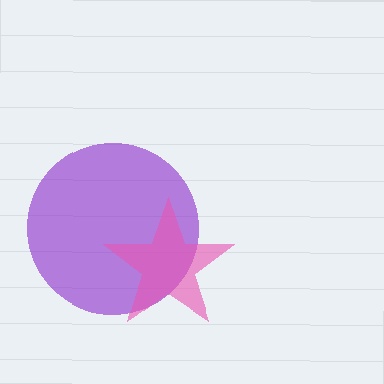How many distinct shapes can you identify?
There are 2 distinct shapes: a purple circle, a pink star.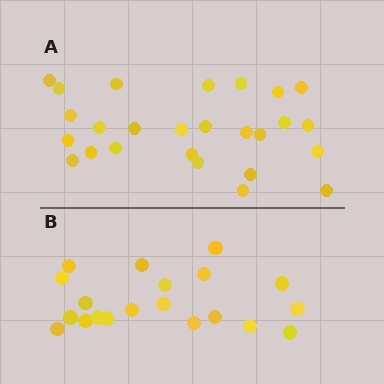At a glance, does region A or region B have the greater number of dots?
Region A (the top region) has more dots.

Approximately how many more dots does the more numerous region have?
Region A has about 6 more dots than region B.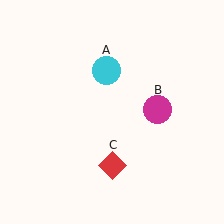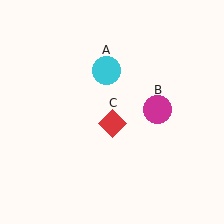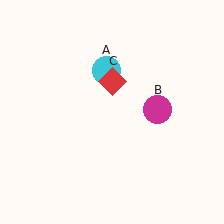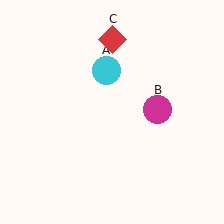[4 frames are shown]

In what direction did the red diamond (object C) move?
The red diamond (object C) moved up.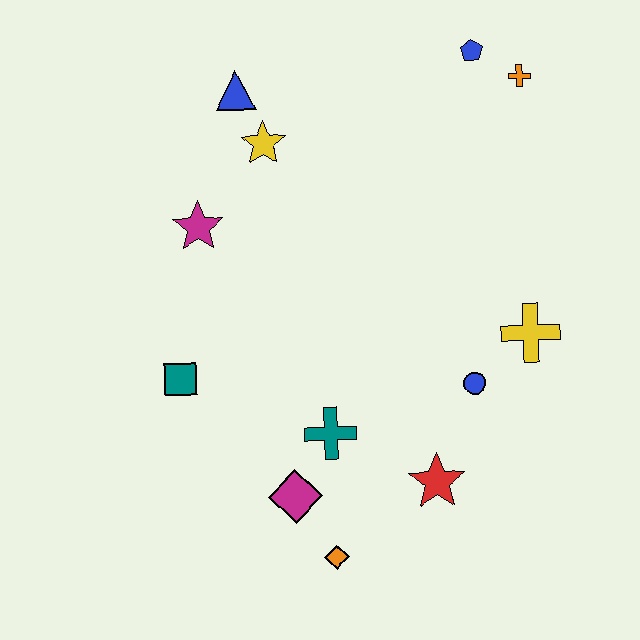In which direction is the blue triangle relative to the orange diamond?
The blue triangle is above the orange diamond.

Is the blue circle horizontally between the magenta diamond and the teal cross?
No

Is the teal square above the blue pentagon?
No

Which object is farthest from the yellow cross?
The blue triangle is farthest from the yellow cross.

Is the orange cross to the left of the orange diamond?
No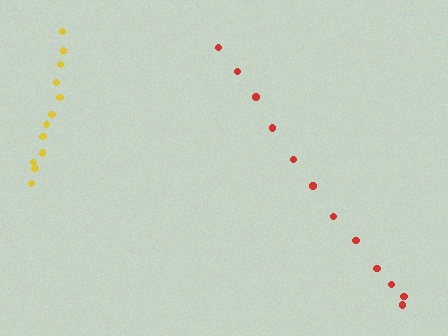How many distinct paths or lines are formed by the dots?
There are 2 distinct paths.